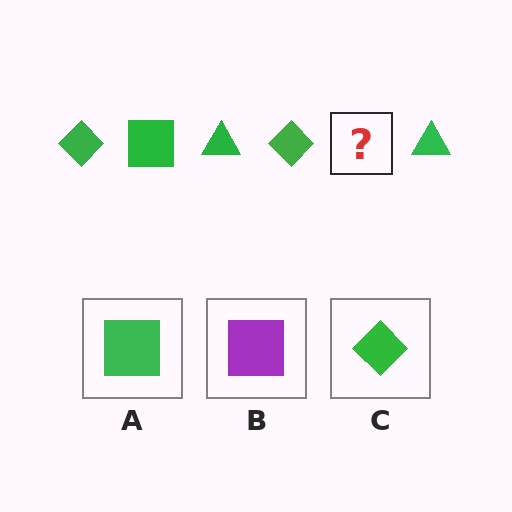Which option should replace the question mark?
Option A.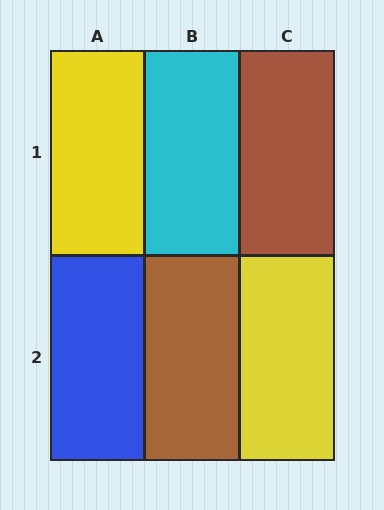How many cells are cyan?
1 cell is cyan.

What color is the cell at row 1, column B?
Cyan.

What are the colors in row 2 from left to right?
Blue, brown, yellow.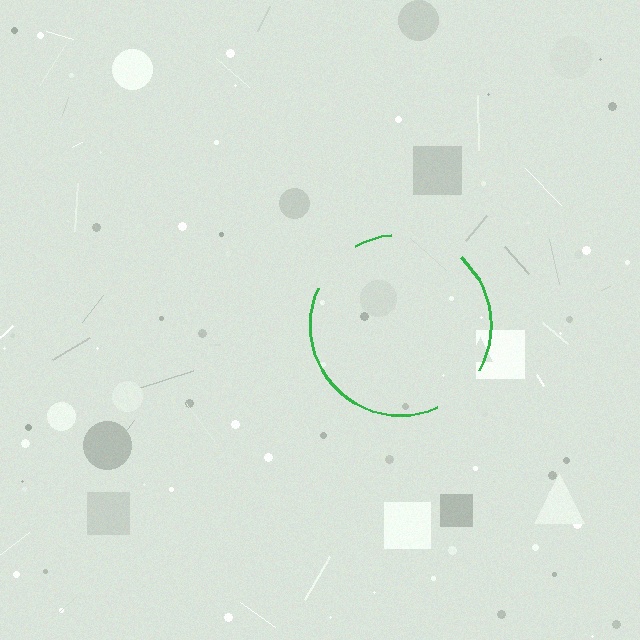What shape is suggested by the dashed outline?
The dashed outline suggests a circle.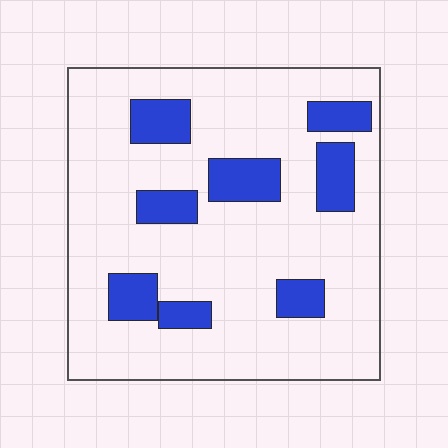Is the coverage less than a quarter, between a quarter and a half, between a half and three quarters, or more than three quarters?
Less than a quarter.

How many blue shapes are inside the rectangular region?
8.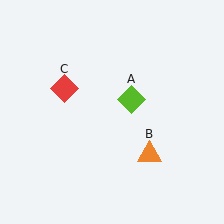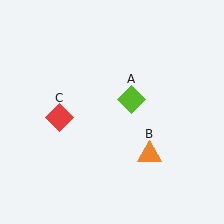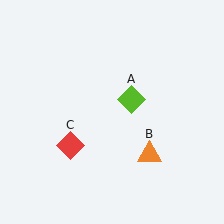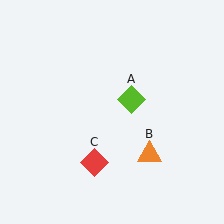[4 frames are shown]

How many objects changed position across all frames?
1 object changed position: red diamond (object C).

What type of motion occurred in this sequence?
The red diamond (object C) rotated counterclockwise around the center of the scene.